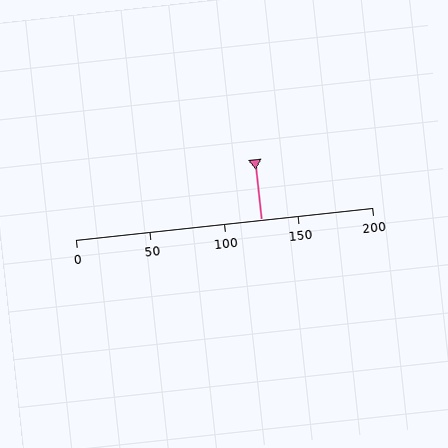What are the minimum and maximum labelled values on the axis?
The axis runs from 0 to 200.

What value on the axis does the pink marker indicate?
The marker indicates approximately 125.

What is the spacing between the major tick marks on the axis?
The major ticks are spaced 50 apart.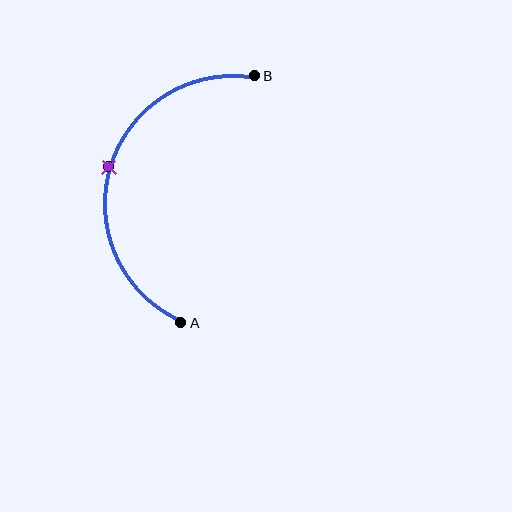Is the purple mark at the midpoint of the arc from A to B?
Yes. The purple mark lies on the arc at equal arc-length from both A and B — it is the arc midpoint.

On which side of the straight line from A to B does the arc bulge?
The arc bulges to the left of the straight line connecting A and B.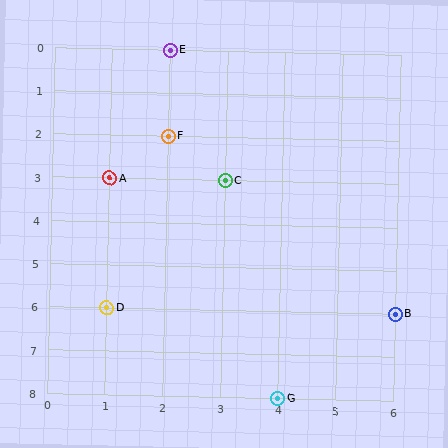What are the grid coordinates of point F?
Point F is at grid coordinates (2, 2).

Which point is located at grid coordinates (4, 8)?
Point G is at (4, 8).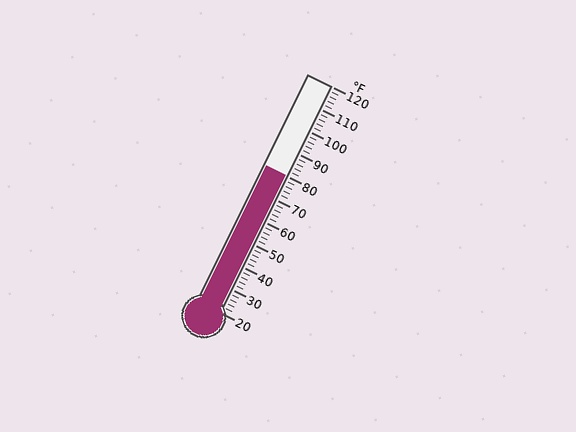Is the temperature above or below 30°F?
The temperature is above 30°F.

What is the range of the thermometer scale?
The thermometer scale ranges from 20°F to 120°F.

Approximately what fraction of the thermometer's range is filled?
The thermometer is filled to approximately 60% of its range.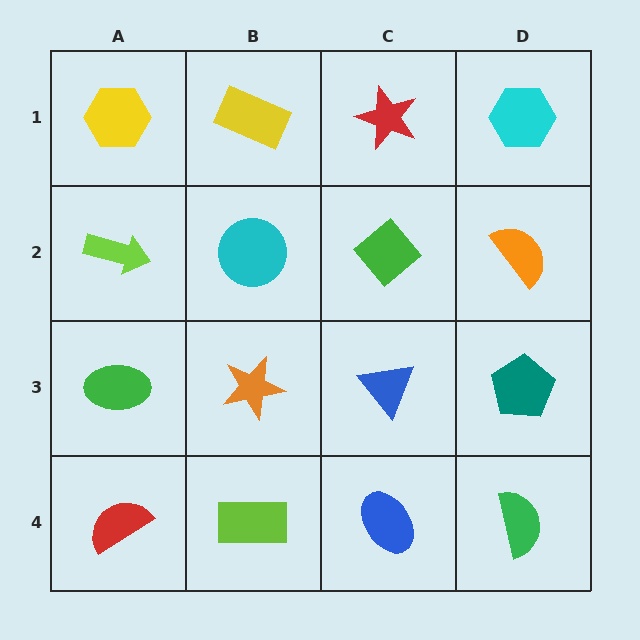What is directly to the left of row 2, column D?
A green diamond.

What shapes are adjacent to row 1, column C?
A green diamond (row 2, column C), a yellow rectangle (row 1, column B), a cyan hexagon (row 1, column D).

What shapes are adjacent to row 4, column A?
A green ellipse (row 3, column A), a lime rectangle (row 4, column B).